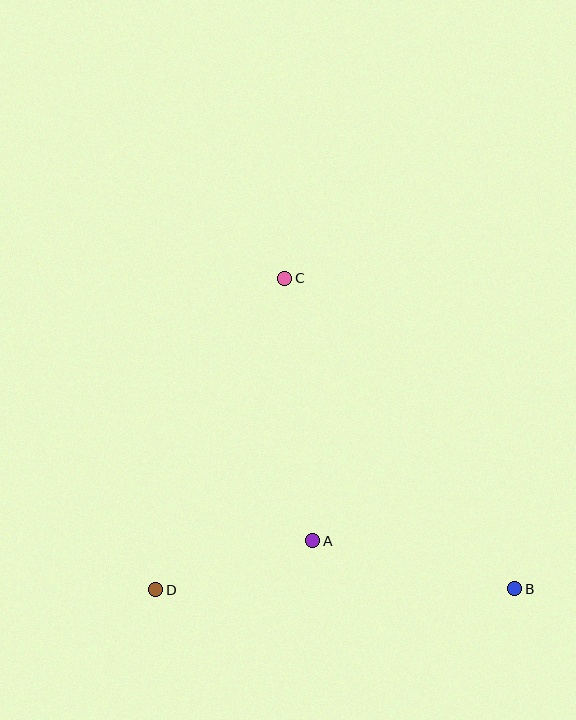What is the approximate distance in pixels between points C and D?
The distance between C and D is approximately 338 pixels.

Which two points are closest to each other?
Points A and D are closest to each other.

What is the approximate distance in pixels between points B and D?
The distance between B and D is approximately 359 pixels.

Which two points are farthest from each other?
Points B and C are farthest from each other.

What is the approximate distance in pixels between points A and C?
The distance between A and C is approximately 264 pixels.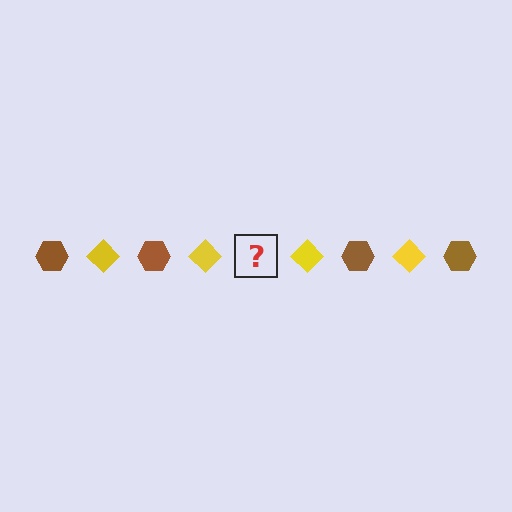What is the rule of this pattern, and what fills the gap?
The rule is that the pattern alternates between brown hexagon and yellow diamond. The gap should be filled with a brown hexagon.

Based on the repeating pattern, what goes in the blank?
The blank should be a brown hexagon.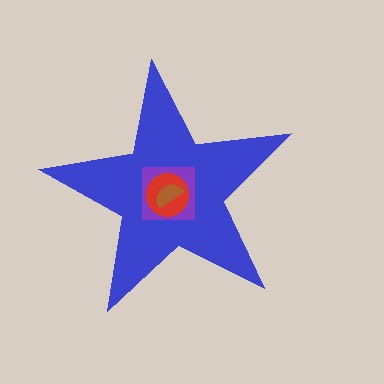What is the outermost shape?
The blue star.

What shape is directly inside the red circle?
The brown semicircle.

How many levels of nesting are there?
4.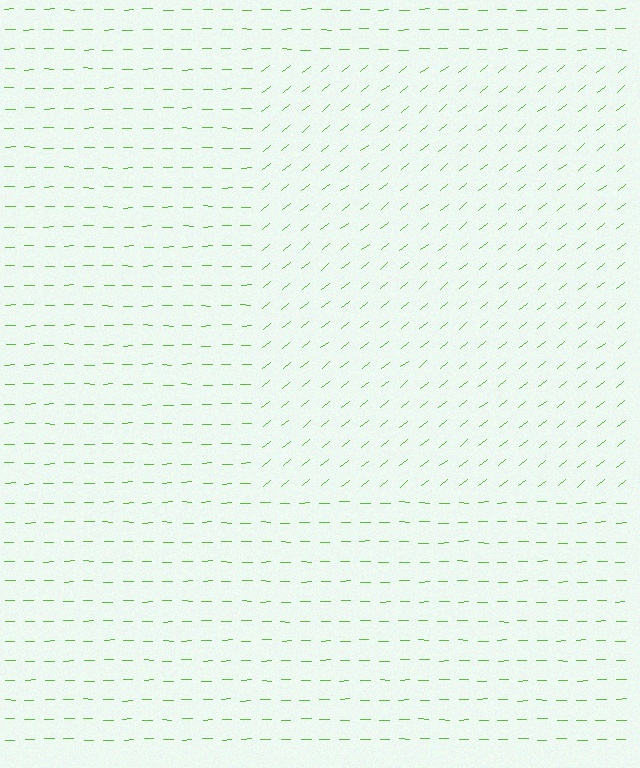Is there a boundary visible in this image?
Yes, there is a texture boundary formed by a change in line orientation.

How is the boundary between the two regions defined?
The boundary is defined purely by a change in line orientation (approximately 38 degrees difference). All lines are the same color and thickness.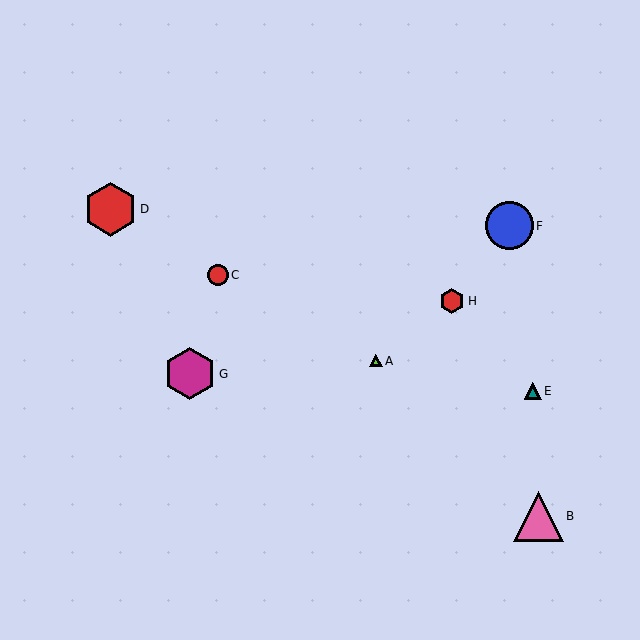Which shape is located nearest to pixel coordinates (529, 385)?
The teal triangle (labeled E) at (533, 391) is nearest to that location.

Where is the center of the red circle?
The center of the red circle is at (218, 275).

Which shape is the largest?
The red hexagon (labeled D) is the largest.